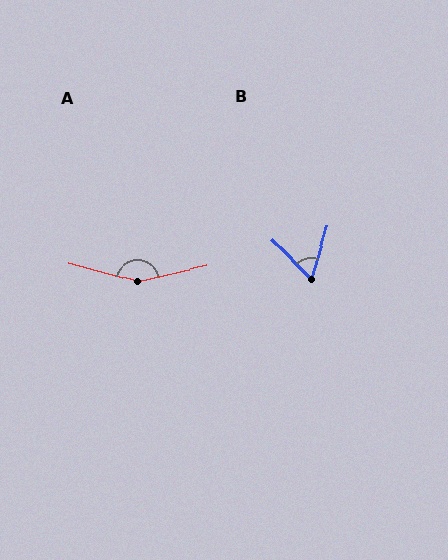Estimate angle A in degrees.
Approximately 152 degrees.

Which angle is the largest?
A, at approximately 152 degrees.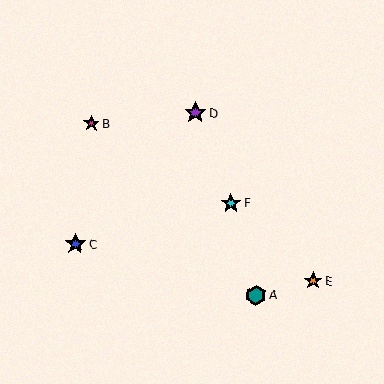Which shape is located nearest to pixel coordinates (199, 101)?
The purple star (labeled D) at (195, 113) is nearest to that location.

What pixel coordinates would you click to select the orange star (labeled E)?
Click at (313, 281) to select the orange star E.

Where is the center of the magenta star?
The center of the magenta star is at (91, 124).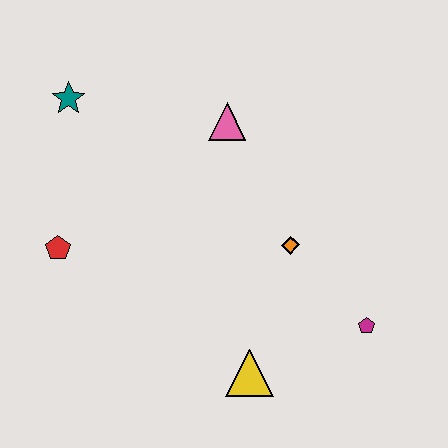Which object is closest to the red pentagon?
The teal star is closest to the red pentagon.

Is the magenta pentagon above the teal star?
No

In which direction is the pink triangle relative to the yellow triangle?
The pink triangle is above the yellow triangle.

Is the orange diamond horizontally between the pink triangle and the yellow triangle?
No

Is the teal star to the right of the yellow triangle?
No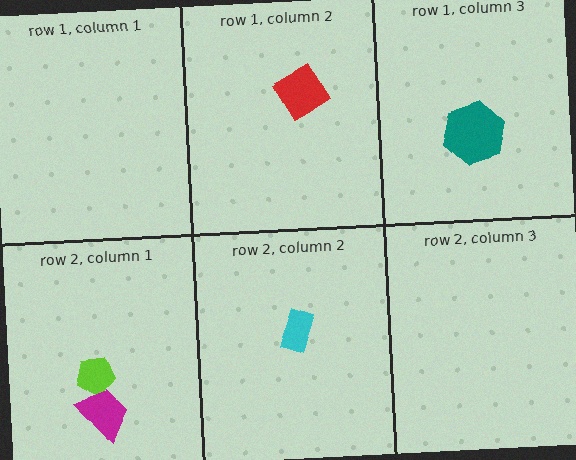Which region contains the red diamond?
The row 1, column 2 region.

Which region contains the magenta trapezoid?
The row 2, column 1 region.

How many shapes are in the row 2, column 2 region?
1.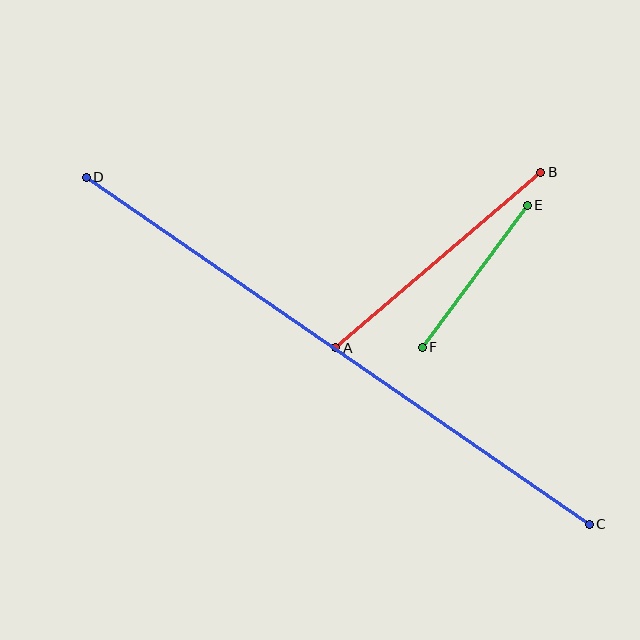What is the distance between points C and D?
The distance is approximately 611 pixels.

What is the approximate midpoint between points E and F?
The midpoint is at approximately (475, 276) pixels.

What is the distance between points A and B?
The distance is approximately 270 pixels.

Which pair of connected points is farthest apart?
Points C and D are farthest apart.